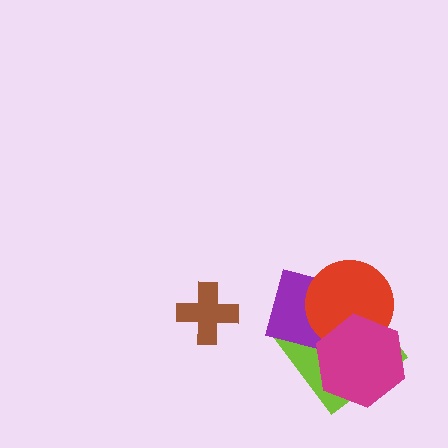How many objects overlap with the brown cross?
0 objects overlap with the brown cross.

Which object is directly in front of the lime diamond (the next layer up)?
The purple square is directly in front of the lime diamond.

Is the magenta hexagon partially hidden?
No, no other shape covers it.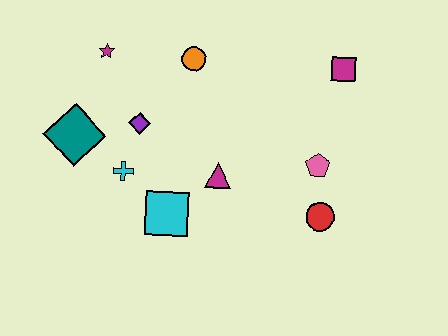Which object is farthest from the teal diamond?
The magenta square is farthest from the teal diamond.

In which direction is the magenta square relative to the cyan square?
The magenta square is to the right of the cyan square.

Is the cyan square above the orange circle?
No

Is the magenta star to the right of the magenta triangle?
No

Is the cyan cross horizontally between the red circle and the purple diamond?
No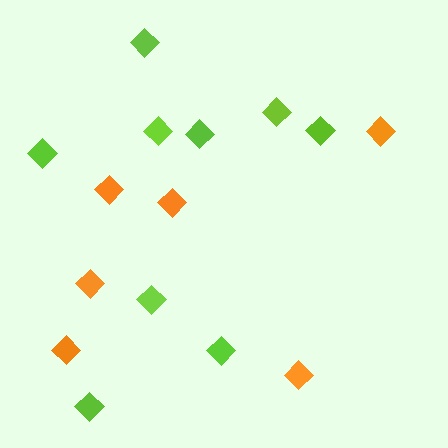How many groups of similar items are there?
There are 2 groups: one group of orange diamonds (6) and one group of lime diamonds (9).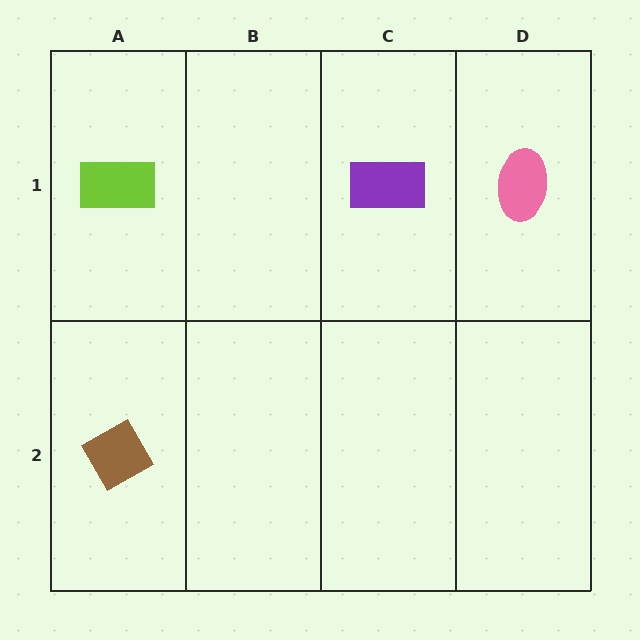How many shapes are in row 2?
1 shape.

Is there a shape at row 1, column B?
No, that cell is empty.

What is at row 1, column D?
A pink ellipse.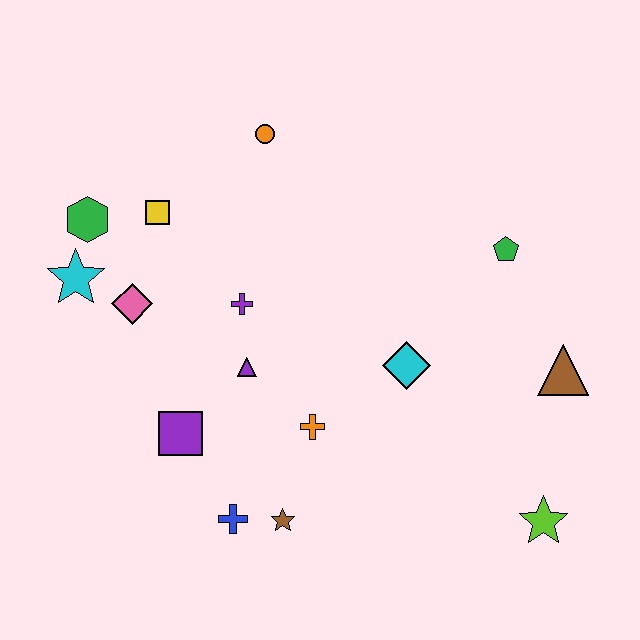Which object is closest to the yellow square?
The green hexagon is closest to the yellow square.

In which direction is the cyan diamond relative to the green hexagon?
The cyan diamond is to the right of the green hexagon.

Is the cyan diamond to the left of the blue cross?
No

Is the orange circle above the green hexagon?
Yes